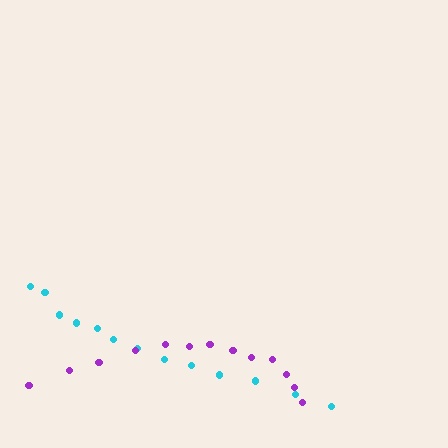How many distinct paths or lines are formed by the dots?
There are 2 distinct paths.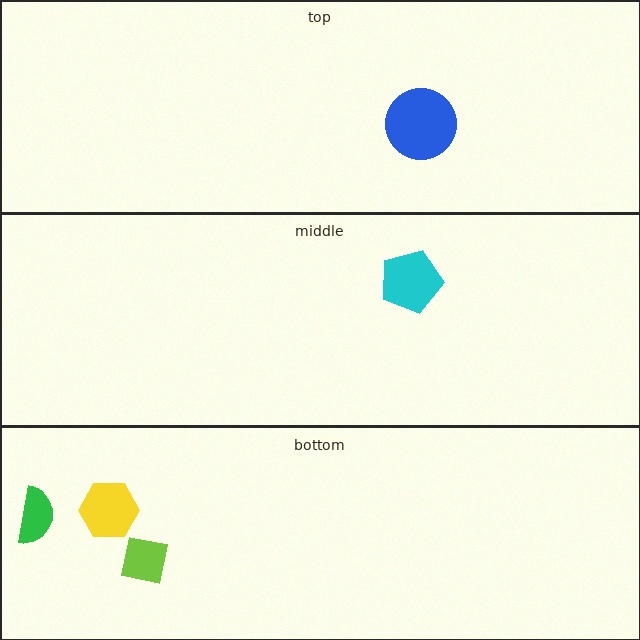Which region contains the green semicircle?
The bottom region.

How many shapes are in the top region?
1.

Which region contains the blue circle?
The top region.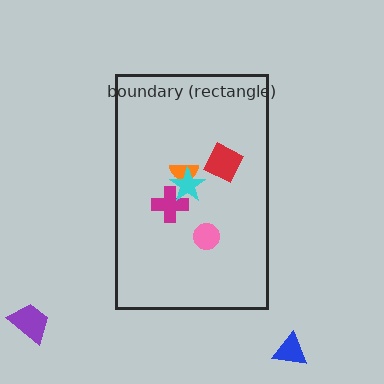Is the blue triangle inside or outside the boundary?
Outside.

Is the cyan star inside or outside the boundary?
Inside.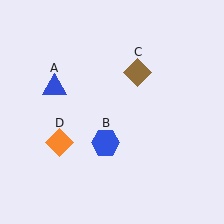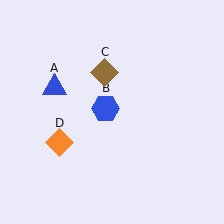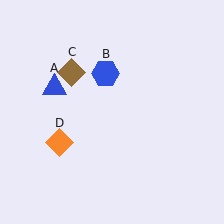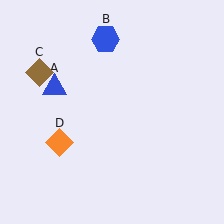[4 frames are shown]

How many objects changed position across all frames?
2 objects changed position: blue hexagon (object B), brown diamond (object C).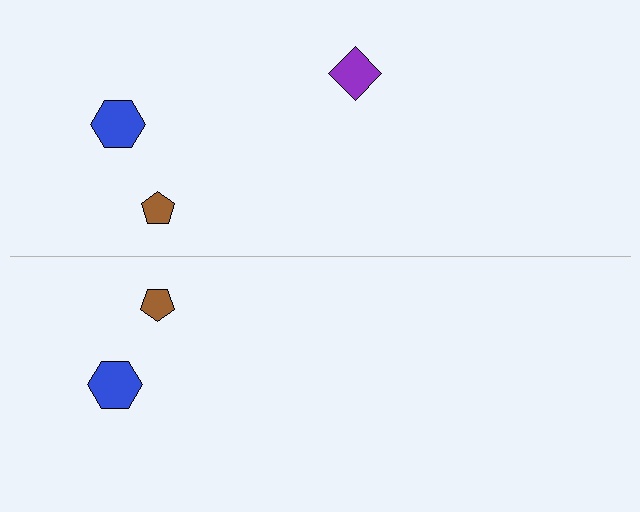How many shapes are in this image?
There are 5 shapes in this image.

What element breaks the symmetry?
A purple diamond is missing from the bottom side.